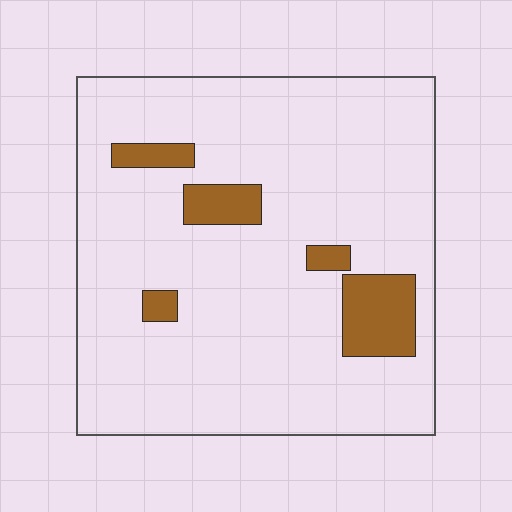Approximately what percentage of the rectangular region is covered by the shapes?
Approximately 10%.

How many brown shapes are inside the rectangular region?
5.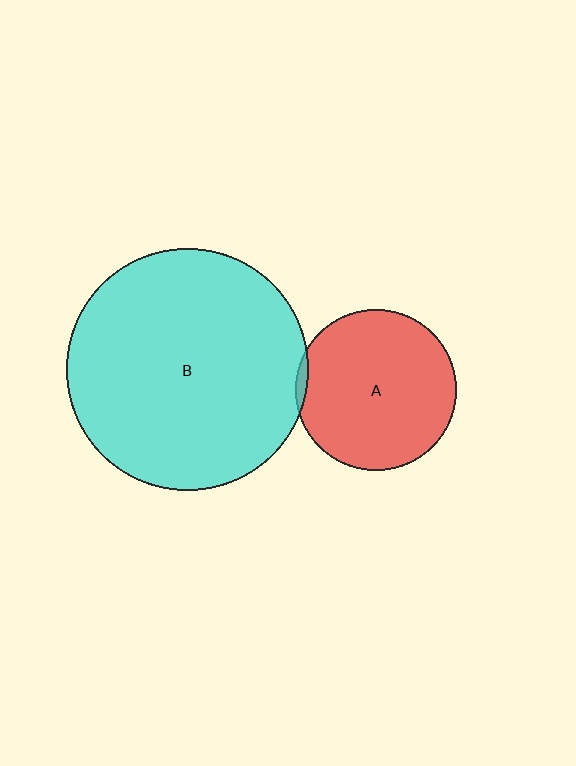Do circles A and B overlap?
Yes.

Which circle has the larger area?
Circle B (cyan).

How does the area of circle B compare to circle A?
Approximately 2.3 times.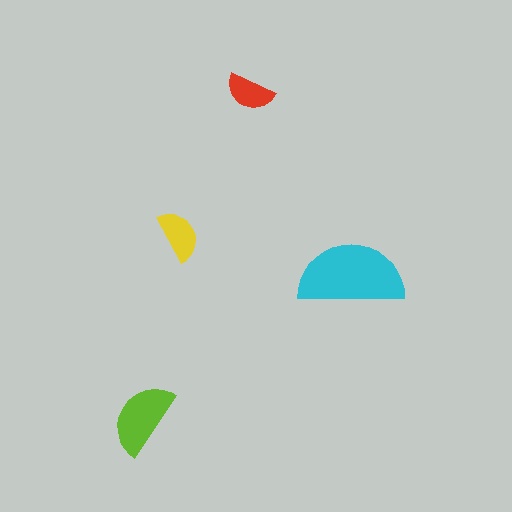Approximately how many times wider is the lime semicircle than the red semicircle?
About 1.5 times wider.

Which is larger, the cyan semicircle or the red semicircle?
The cyan one.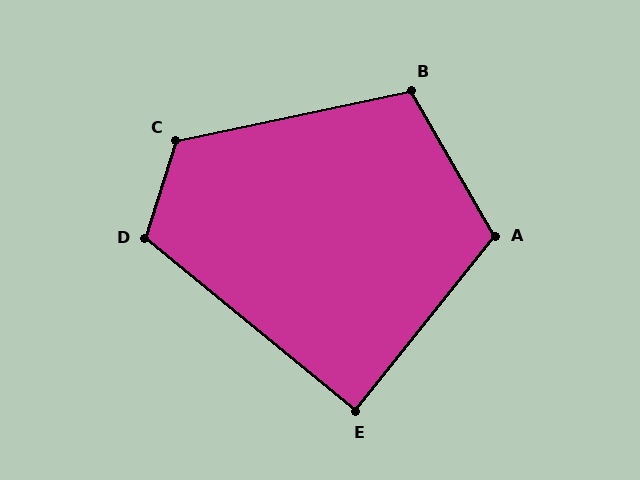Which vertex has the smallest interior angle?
E, at approximately 89 degrees.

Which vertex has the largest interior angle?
C, at approximately 119 degrees.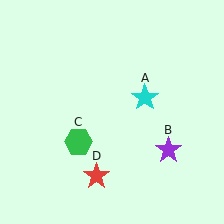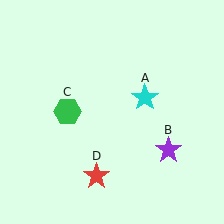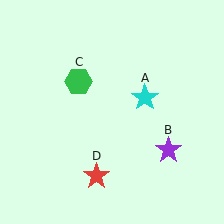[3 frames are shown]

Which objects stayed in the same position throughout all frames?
Cyan star (object A) and purple star (object B) and red star (object D) remained stationary.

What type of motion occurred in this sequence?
The green hexagon (object C) rotated clockwise around the center of the scene.